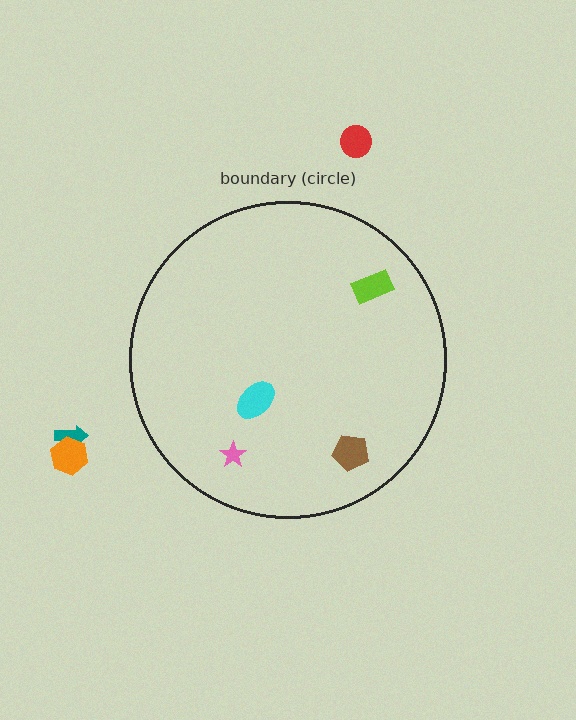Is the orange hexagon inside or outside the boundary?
Outside.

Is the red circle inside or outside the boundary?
Outside.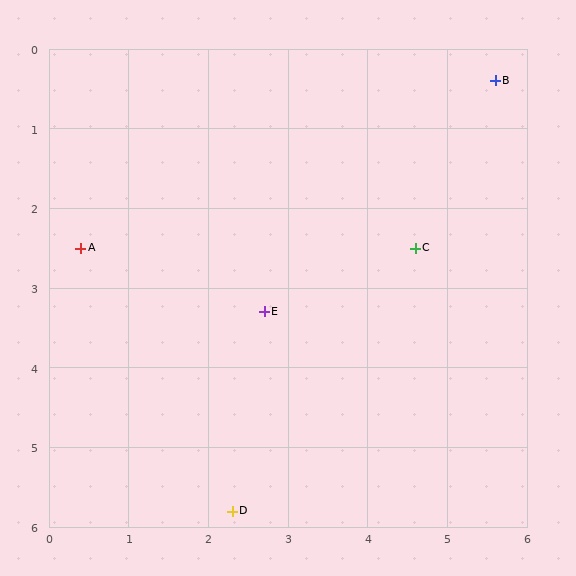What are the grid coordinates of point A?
Point A is at approximately (0.4, 2.5).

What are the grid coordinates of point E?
Point E is at approximately (2.7, 3.3).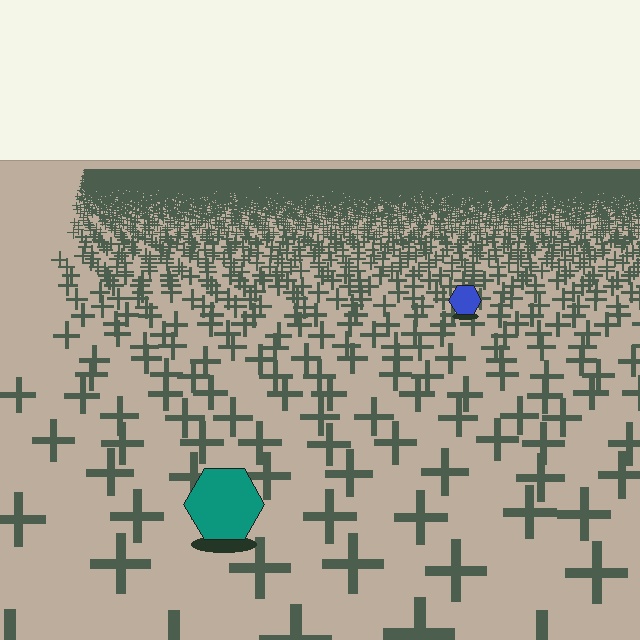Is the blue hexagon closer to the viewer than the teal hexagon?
No. The teal hexagon is closer — you can tell from the texture gradient: the ground texture is coarser near it.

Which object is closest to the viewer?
The teal hexagon is closest. The texture marks near it are larger and more spread out.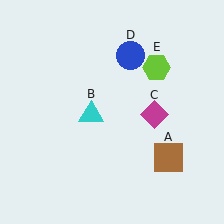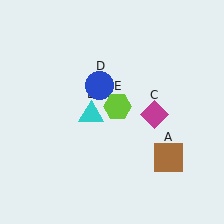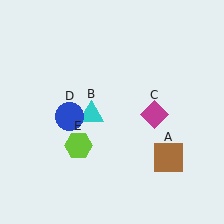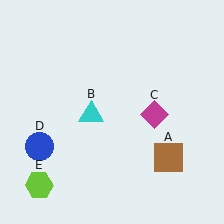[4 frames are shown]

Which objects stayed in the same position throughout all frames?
Brown square (object A) and cyan triangle (object B) and magenta diamond (object C) remained stationary.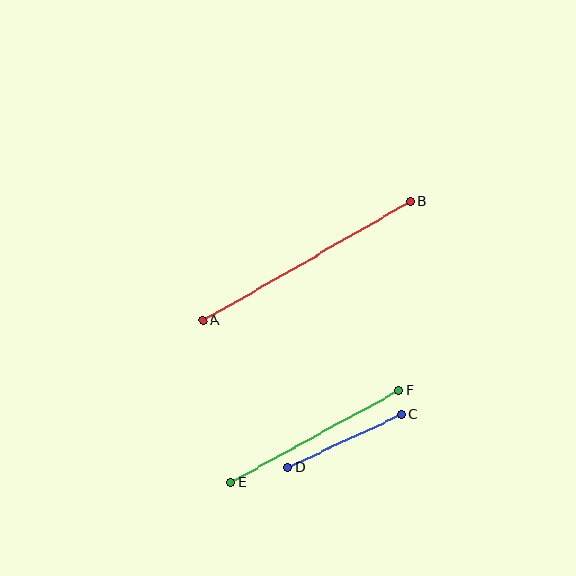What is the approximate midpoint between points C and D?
The midpoint is at approximately (344, 441) pixels.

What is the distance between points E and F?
The distance is approximately 190 pixels.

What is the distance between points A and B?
The distance is approximately 239 pixels.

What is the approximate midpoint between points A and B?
The midpoint is at approximately (306, 261) pixels.